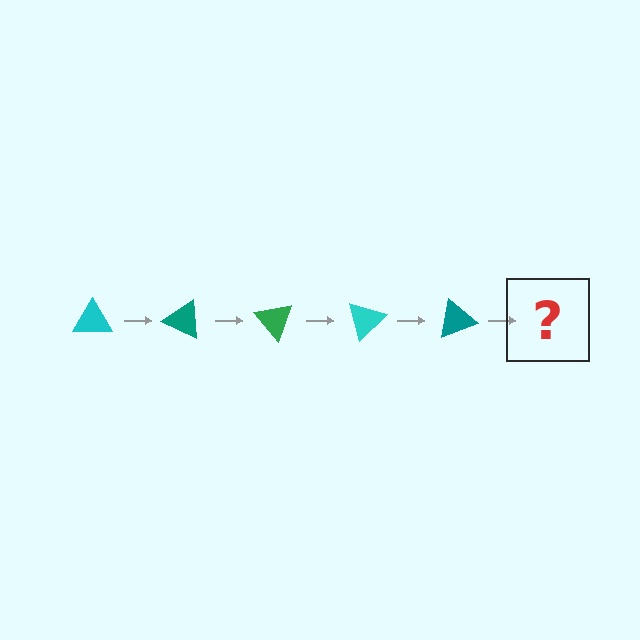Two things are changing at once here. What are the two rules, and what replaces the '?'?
The two rules are that it rotates 25 degrees each step and the color cycles through cyan, teal, and green. The '?' should be a green triangle, rotated 125 degrees from the start.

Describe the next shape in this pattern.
It should be a green triangle, rotated 125 degrees from the start.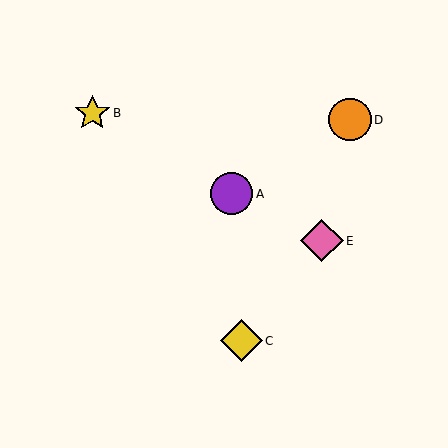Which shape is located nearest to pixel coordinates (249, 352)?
The yellow diamond (labeled C) at (241, 341) is nearest to that location.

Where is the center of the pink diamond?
The center of the pink diamond is at (322, 241).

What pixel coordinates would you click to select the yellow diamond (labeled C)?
Click at (241, 341) to select the yellow diamond C.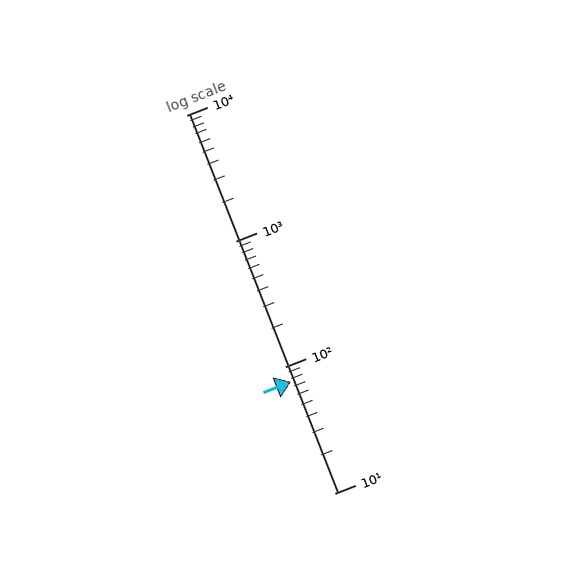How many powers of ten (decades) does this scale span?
The scale spans 3 decades, from 10 to 10000.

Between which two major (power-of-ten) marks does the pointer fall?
The pointer is between 10 and 100.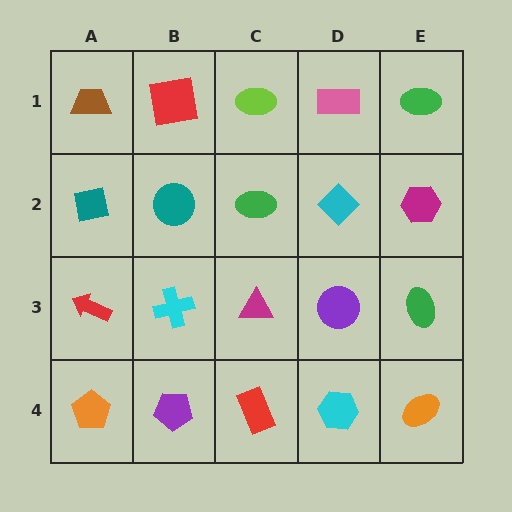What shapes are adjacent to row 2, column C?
A lime ellipse (row 1, column C), a magenta triangle (row 3, column C), a teal circle (row 2, column B), a cyan diamond (row 2, column D).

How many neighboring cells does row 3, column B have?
4.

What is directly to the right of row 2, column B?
A green ellipse.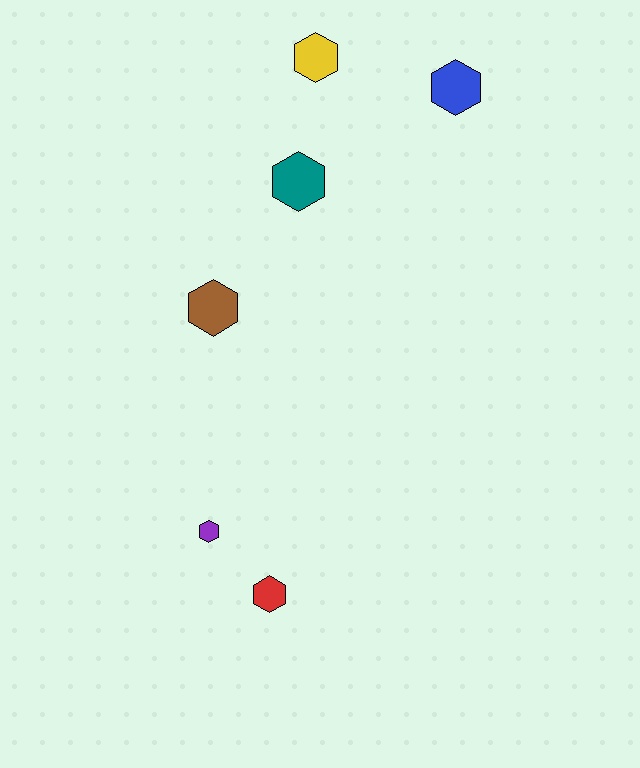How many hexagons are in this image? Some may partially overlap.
There are 6 hexagons.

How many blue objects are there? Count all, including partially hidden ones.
There is 1 blue object.